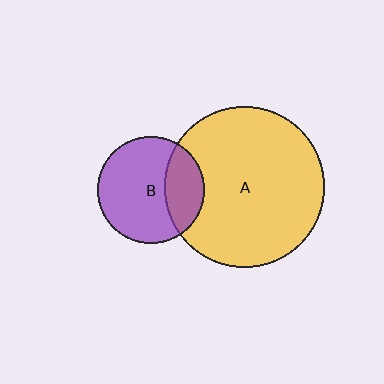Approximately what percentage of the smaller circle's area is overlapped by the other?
Approximately 30%.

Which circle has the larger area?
Circle A (yellow).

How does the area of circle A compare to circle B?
Approximately 2.3 times.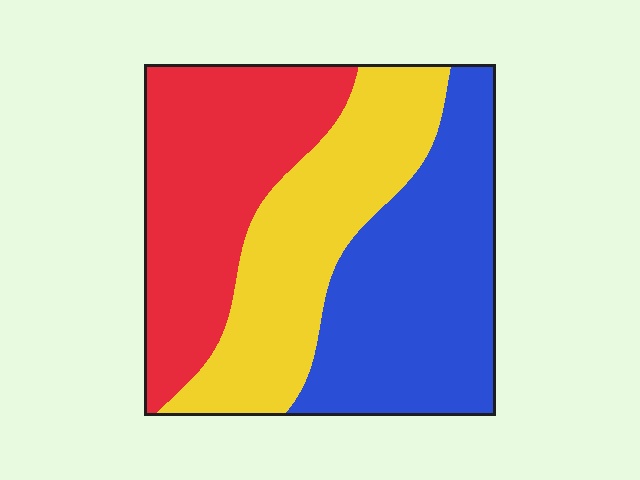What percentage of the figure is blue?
Blue takes up about three eighths (3/8) of the figure.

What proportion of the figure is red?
Red covers 33% of the figure.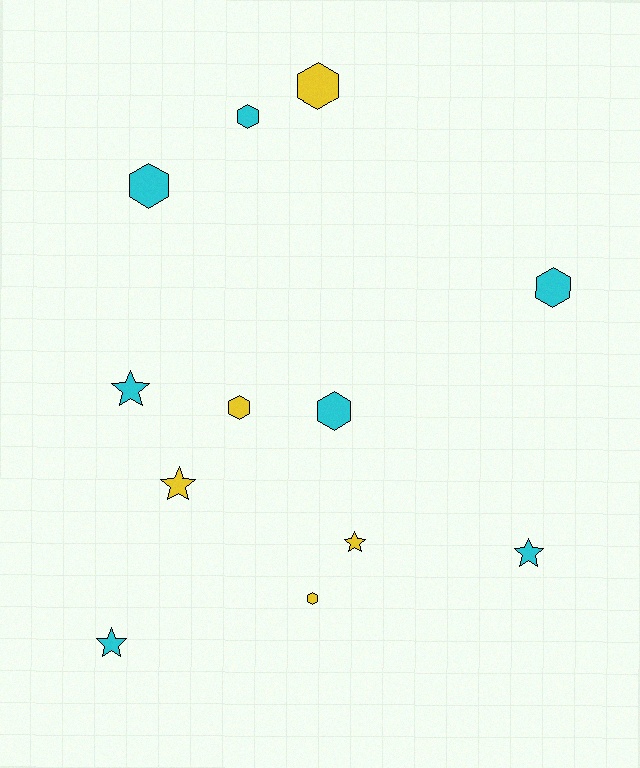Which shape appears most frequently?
Hexagon, with 7 objects.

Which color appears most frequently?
Cyan, with 7 objects.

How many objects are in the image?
There are 12 objects.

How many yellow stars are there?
There are 2 yellow stars.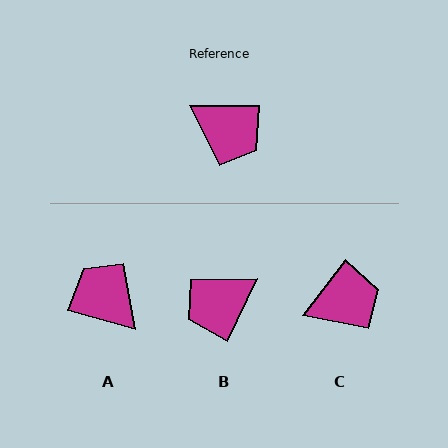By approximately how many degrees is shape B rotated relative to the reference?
Approximately 116 degrees clockwise.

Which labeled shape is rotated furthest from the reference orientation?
A, about 164 degrees away.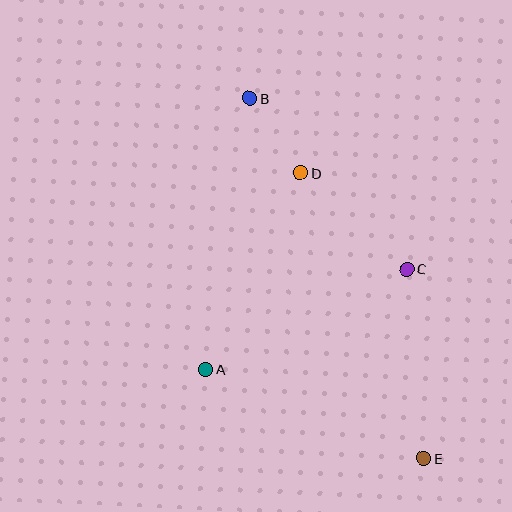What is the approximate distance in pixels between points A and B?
The distance between A and B is approximately 274 pixels.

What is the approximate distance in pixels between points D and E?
The distance between D and E is approximately 311 pixels.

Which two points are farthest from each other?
Points B and E are farthest from each other.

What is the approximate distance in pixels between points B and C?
The distance between B and C is approximately 232 pixels.